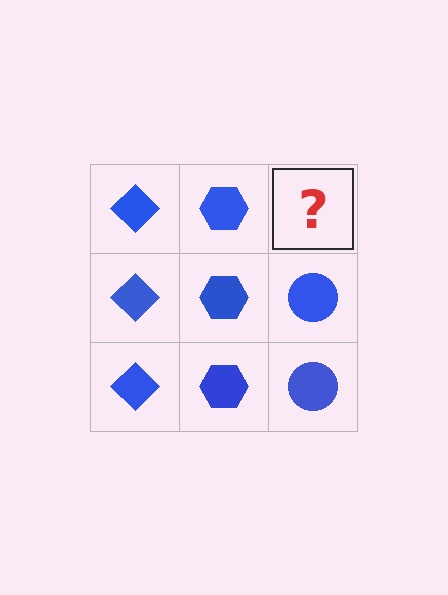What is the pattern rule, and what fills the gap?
The rule is that each column has a consistent shape. The gap should be filled with a blue circle.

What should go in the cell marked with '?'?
The missing cell should contain a blue circle.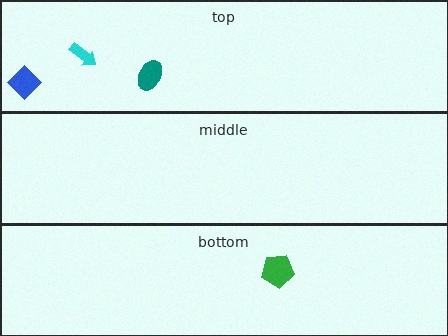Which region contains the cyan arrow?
The top region.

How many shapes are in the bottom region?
1.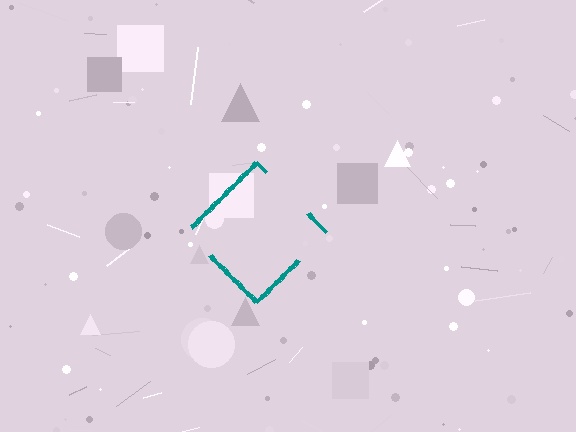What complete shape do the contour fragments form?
The contour fragments form a diamond.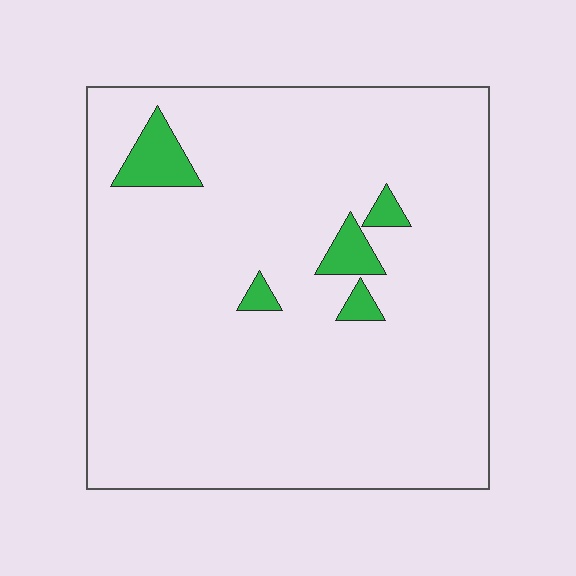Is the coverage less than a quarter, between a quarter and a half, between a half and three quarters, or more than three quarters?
Less than a quarter.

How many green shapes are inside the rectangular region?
5.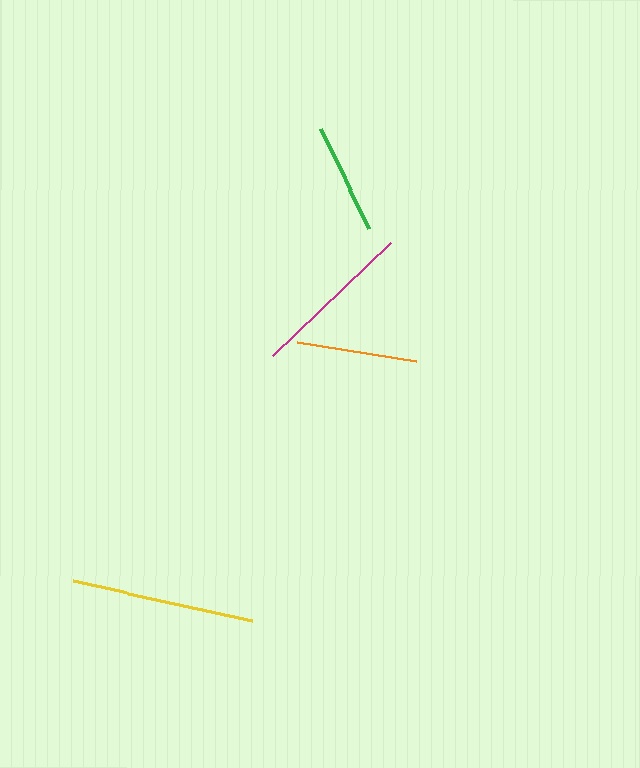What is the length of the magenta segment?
The magenta segment is approximately 164 pixels long.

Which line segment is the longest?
The yellow line is the longest at approximately 184 pixels.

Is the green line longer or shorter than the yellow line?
The yellow line is longer than the green line.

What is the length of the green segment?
The green segment is approximately 111 pixels long.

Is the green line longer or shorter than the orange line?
The orange line is longer than the green line.